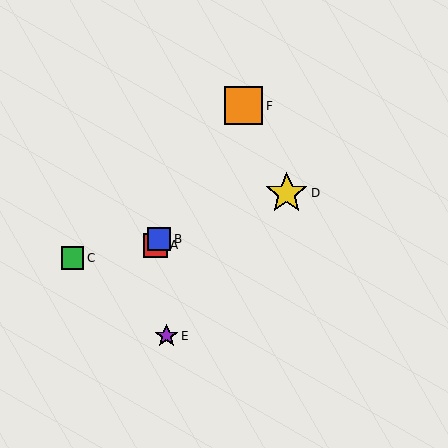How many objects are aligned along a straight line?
3 objects (A, B, F) are aligned along a straight line.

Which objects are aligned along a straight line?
Objects A, B, F are aligned along a straight line.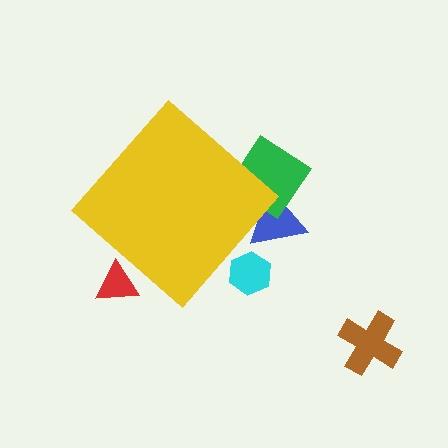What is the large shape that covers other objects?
A yellow diamond.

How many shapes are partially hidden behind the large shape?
4 shapes are partially hidden.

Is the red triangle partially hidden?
Yes, the red triangle is partially hidden behind the yellow diamond.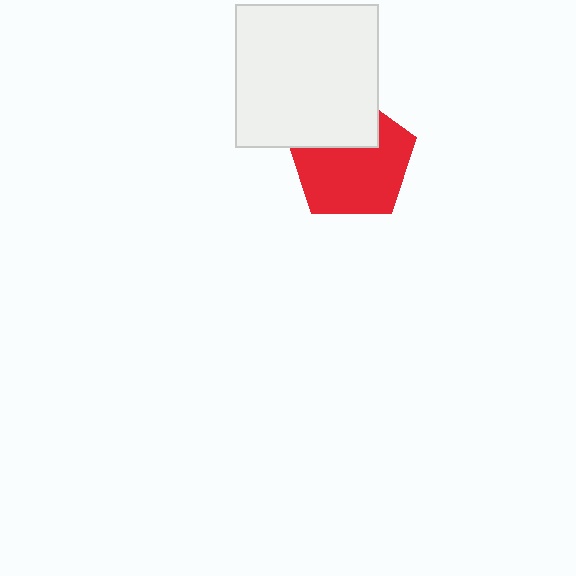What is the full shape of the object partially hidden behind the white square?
The partially hidden object is a red pentagon.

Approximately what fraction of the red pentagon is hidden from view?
Roughly 32% of the red pentagon is hidden behind the white square.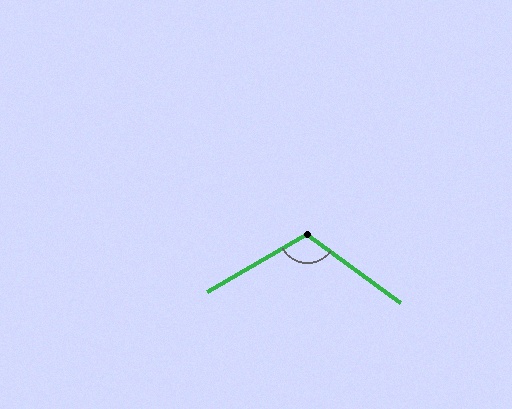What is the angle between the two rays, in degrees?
Approximately 114 degrees.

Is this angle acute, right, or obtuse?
It is obtuse.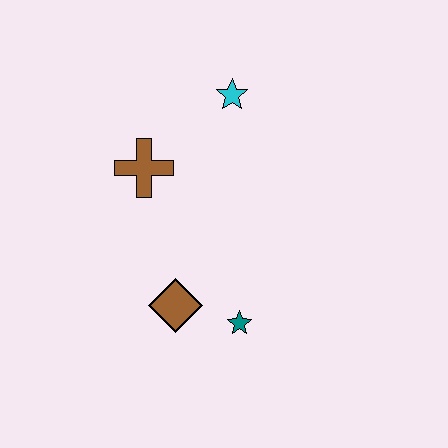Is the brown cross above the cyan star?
No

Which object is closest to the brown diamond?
The teal star is closest to the brown diamond.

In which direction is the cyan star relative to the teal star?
The cyan star is above the teal star.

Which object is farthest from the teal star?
The cyan star is farthest from the teal star.